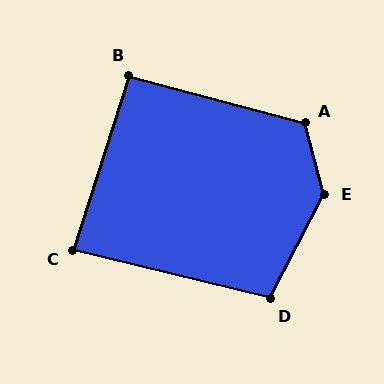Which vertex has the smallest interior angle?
C, at approximately 86 degrees.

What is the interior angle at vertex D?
Approximately 103 degrees (obtuse).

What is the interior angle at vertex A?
Approximately 120 degrees (obtuse).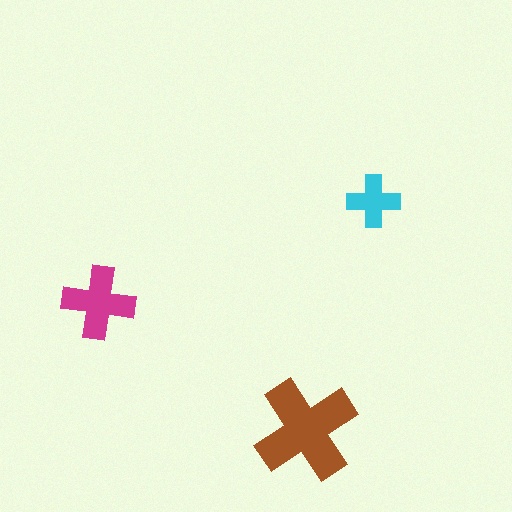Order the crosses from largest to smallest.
the brown one, the magenta one, the cyan one.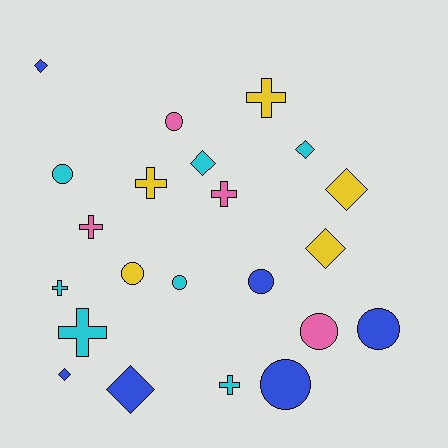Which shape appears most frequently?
Circle, with 8 objects.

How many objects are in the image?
There are 22 objects.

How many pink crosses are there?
There are 2 pink crosses.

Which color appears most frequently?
Cyan, with 7 objects.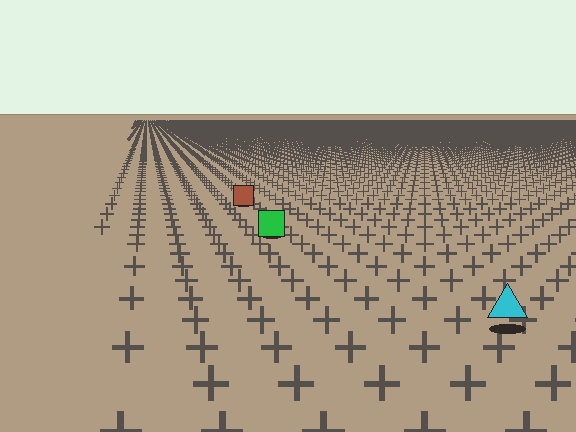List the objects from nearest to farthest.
From nearest to farthest: the cyan triangle, the green square, the brown square.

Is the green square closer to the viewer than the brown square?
Yes. The green square is closer — you can tell from the texture gradient: the ground texture is coarser near it.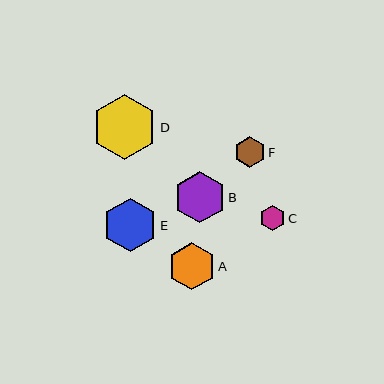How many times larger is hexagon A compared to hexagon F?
Hexagon A is approximately 1.5 times the size of hexagon F.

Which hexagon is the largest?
Hexagon D is the largest with a size of approximately 65 pixels.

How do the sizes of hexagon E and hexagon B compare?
Hexagon E and hexagon B are approximately the same size.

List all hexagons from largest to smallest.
From largest to smallest: D, E, B, A, F, C.